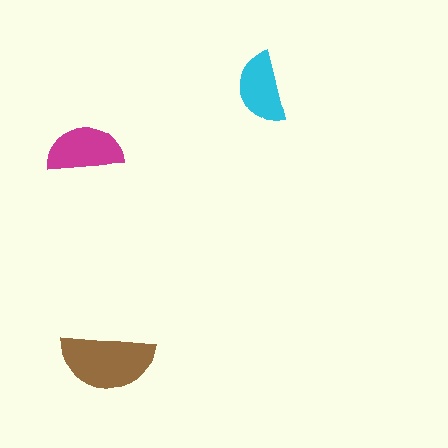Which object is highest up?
The cyan semicircle is topmost.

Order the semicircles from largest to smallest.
the brown one, the magenta one, the cyan one.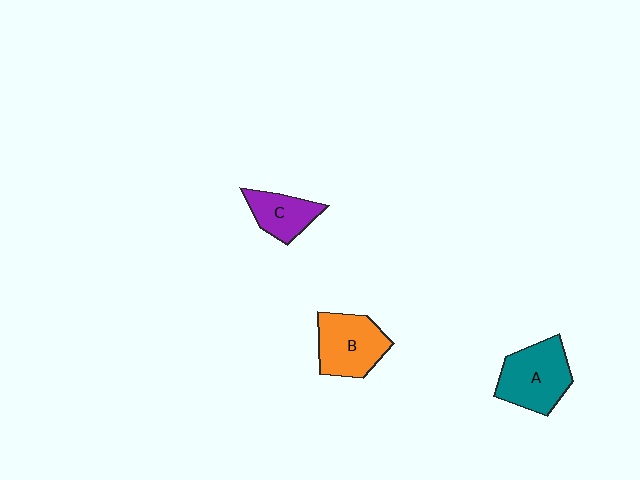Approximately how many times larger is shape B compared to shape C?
Approximately 1.5 times.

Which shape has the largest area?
Shape A (teal).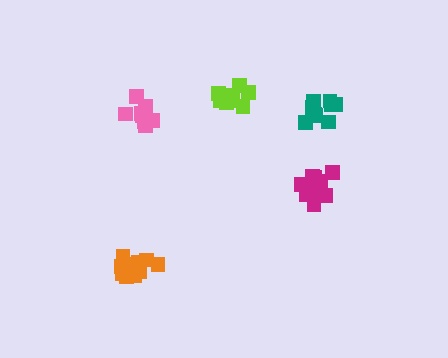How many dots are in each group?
Group 1: 11 dots, Group 2: 14 dots, Group 3: 8 dots, Group 4: 8 dots, Group 5: 9 dots (50 total).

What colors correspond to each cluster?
The clusters are colored: orange, magenta, pink, lime, teal.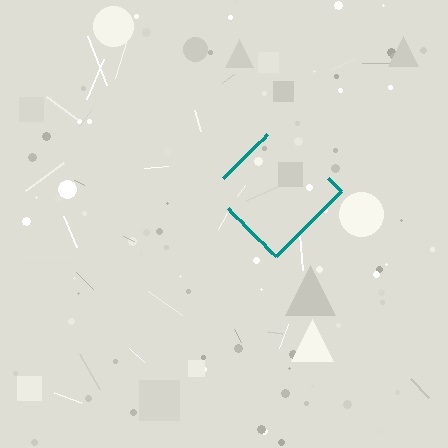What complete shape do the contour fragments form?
The contour fragments form a diamond.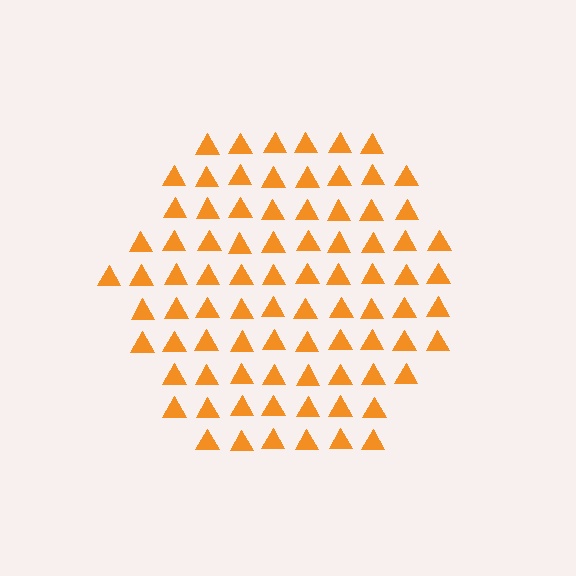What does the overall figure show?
The overall figure shows a hexagon.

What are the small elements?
The small elements are triangles.